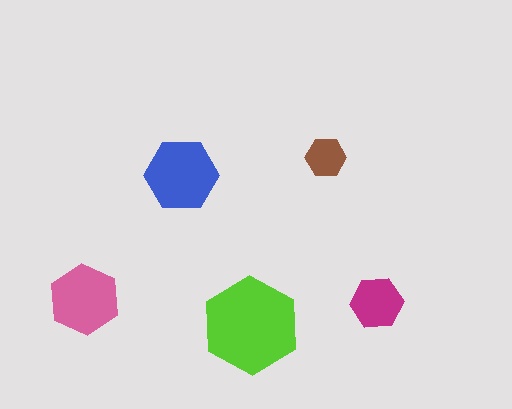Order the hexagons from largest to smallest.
the lime one, the blue one, the pink one, the magenta one, the brown one.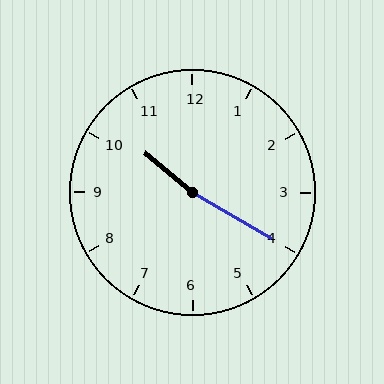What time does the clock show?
10:20.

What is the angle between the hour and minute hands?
Approximately 170 degrees.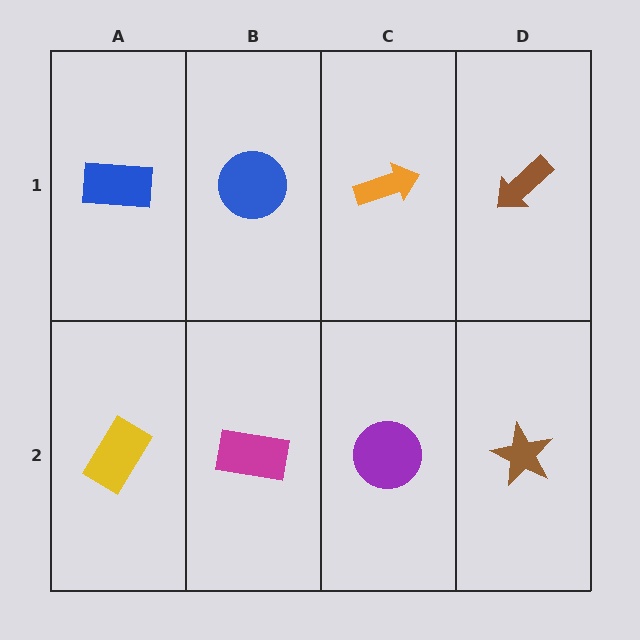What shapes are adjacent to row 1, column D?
A brown star (row 2, column D), an orange arrow (row 1, column C).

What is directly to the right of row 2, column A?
A magenta rectangle.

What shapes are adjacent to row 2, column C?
An orange arrow (row 1, column C), a magenta rectangle (row 2, column B), a brown star (row 2, column D).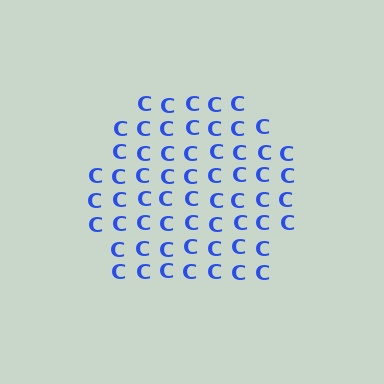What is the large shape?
The large shape is a hexagon.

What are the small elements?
The small elements are letter C's.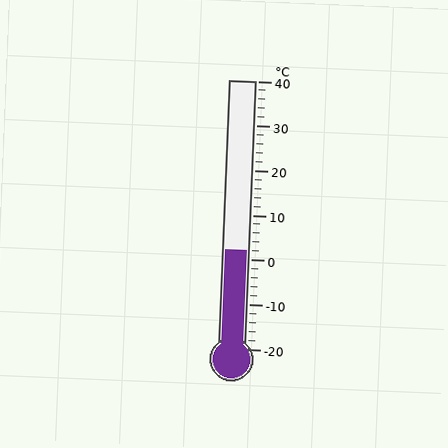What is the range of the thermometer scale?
The thermometer scale ranges from -20°C to 40°C.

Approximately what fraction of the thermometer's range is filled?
The thermometer is filled to approximately 35% of its range.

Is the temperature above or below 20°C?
The temperature is below 20°C.